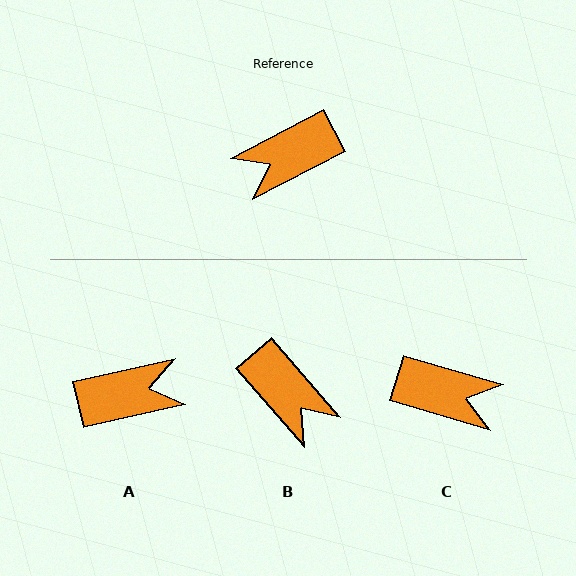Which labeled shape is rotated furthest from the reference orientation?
A, about 165 degrees away.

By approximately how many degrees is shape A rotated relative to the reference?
Approximately 165 degrees counter-clockwise.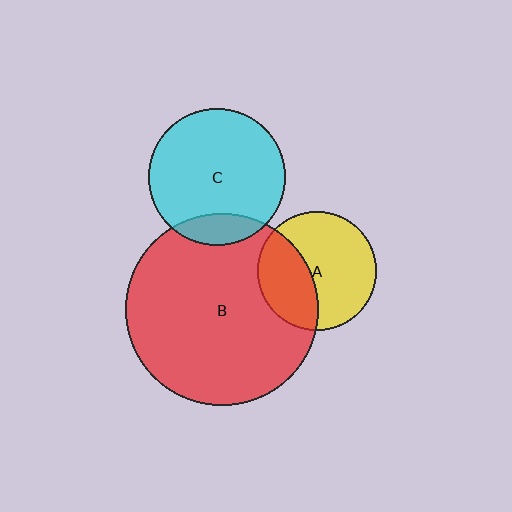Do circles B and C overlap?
Yes.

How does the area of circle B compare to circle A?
Approximately 2.6 times.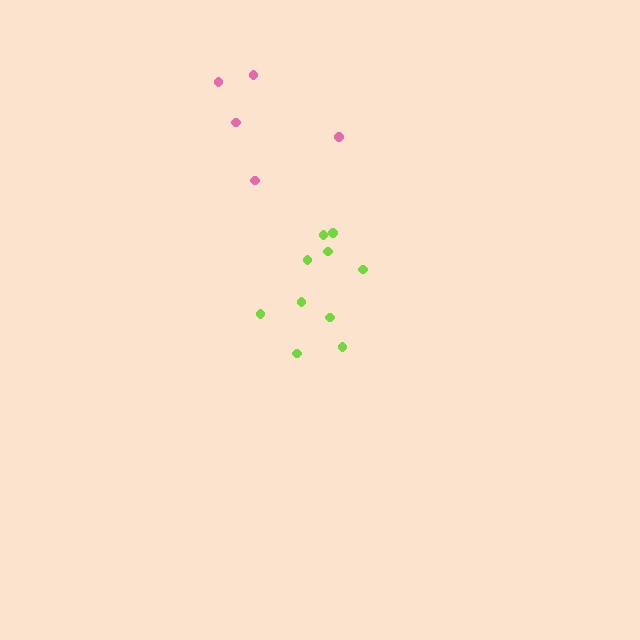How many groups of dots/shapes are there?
There are 2 groups.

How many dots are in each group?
Group 1: 10 dots, Group 2: 5 dots (15 total).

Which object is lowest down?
The lime cluster is bottommost.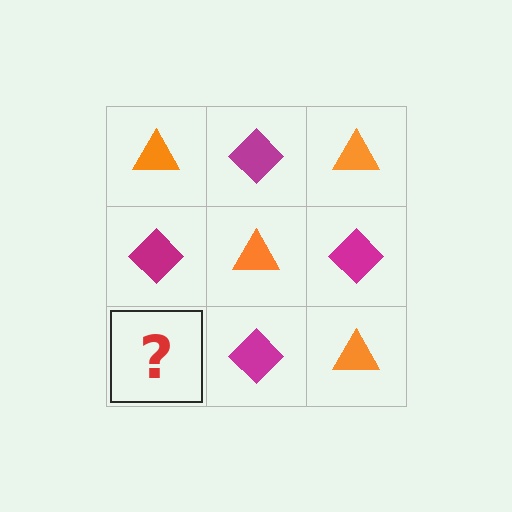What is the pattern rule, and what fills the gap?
The rule is that it alternates orange triangle and magenta diamond in a checkerboard pattern. The gap should be filled with an orange triangle.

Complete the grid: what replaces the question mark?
The question mark should be replaced with an orange triangle.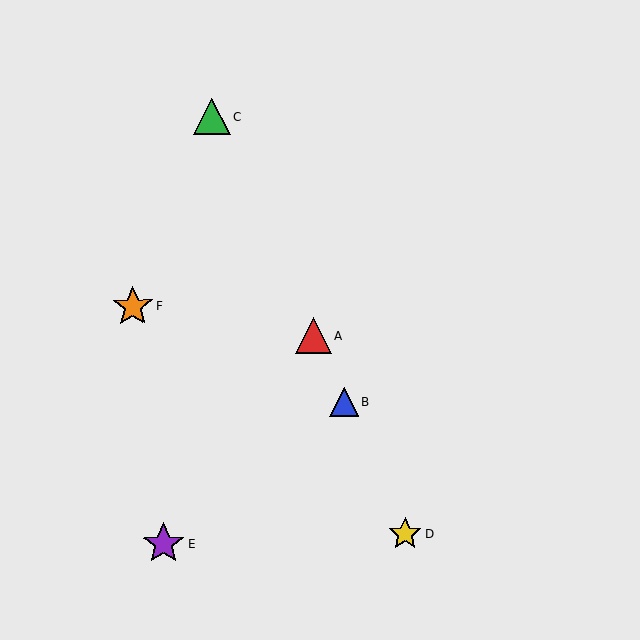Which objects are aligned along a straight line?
Objects A, B, C, D are aligned along a straight line.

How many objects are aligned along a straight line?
4 objects (A, B, C, D) are aligned along a straight line.